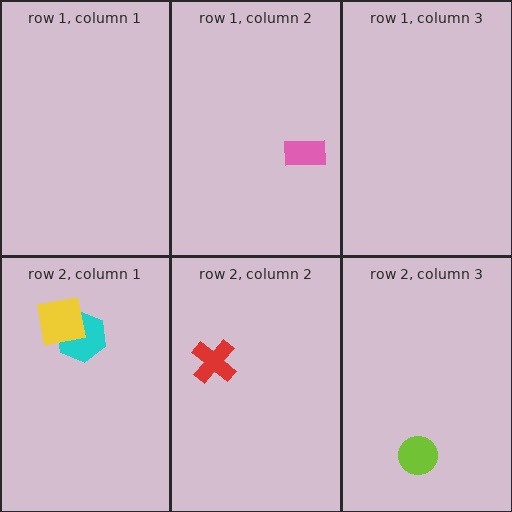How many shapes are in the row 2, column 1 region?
2.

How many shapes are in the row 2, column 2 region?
1.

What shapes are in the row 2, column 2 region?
The red cross.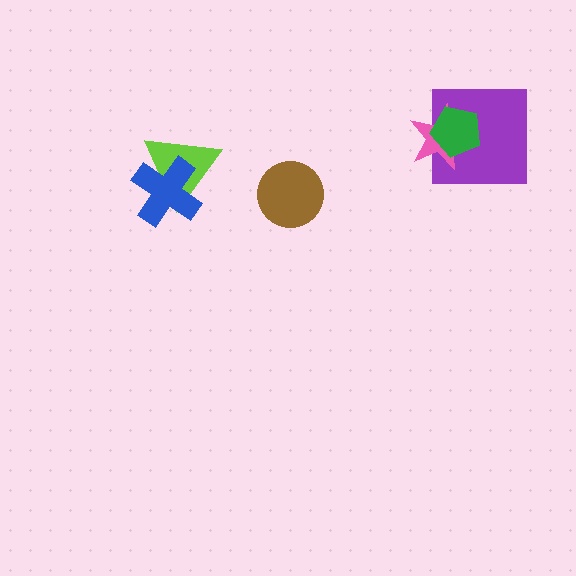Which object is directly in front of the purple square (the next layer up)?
The pink star is directly in front of the purple square.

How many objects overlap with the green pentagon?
2 objects overlap with the green pentagon.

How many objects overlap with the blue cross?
1 object overlaps with the blue cross.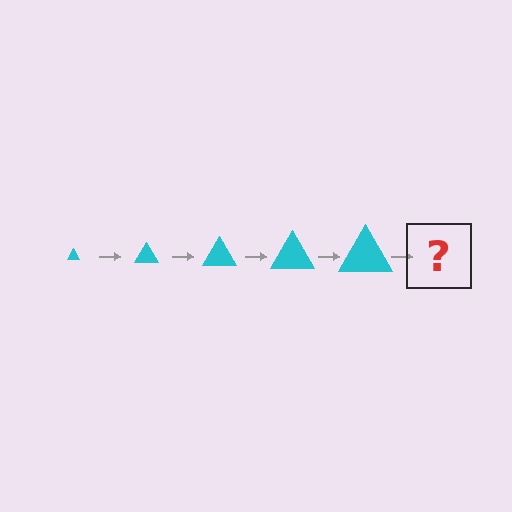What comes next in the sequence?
The next element should be a cyan triangle, larger than the previous one.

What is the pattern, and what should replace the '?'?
The pattern is that the triangle gets progressively larger each step. The '?' should be a cyan triangle, larger than the previous one.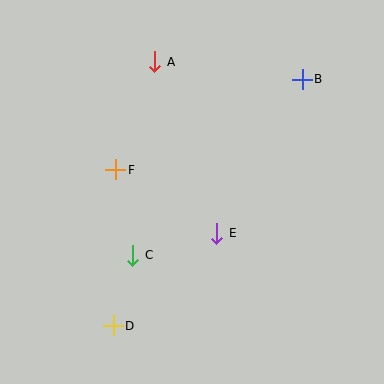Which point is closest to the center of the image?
Point E at (217, 233) is closest to the center.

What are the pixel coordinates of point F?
Point F is at (116, 170).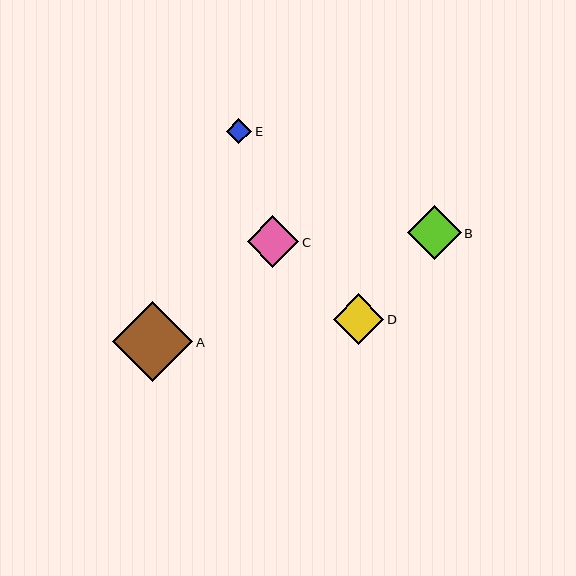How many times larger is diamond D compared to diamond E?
Diamond D is approximately 2.0 times the size of diamond E.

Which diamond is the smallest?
Diamond E is the smallest with a size of approximately 26 pixels.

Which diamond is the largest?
Diamond A is the largest with a size of approximately 80 pixels.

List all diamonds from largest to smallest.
From largest to smallest: A, B, C, D, E.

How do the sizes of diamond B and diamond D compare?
Diamond B and diamond D are approximately the same size.